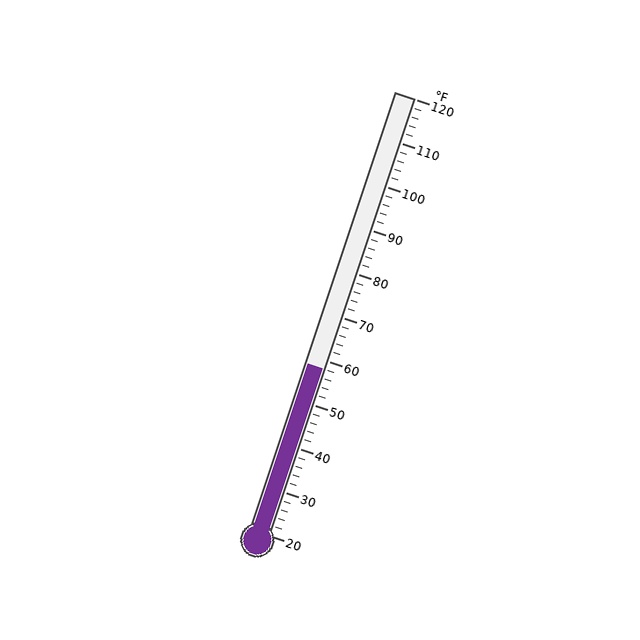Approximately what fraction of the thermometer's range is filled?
The thermometer is filled to approximately 40% of its range.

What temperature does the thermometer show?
The thermometer shows approximately 58°F.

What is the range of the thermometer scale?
The thermometer scale ranges from 20°F to 120°F.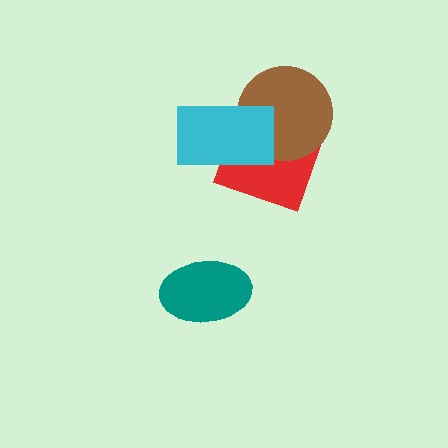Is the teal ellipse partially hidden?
No, no other shape covers it.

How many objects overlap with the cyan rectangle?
2 objects overlap with the cyan rectangle.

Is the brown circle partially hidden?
Yes, it is partially covered by another shape.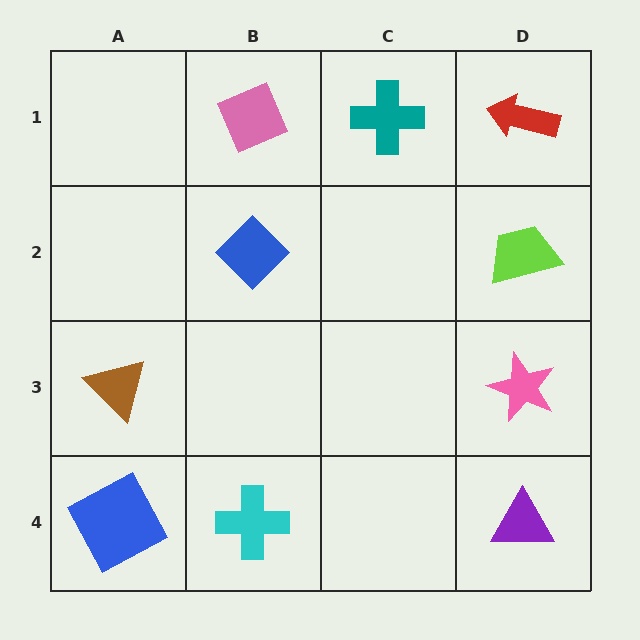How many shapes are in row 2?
2 shapes.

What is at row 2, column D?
A lime trapezoid.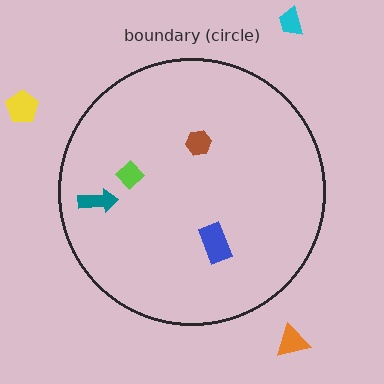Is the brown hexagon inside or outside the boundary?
Inside.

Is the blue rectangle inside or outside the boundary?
Inside.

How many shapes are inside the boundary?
4 inside, 3 outside.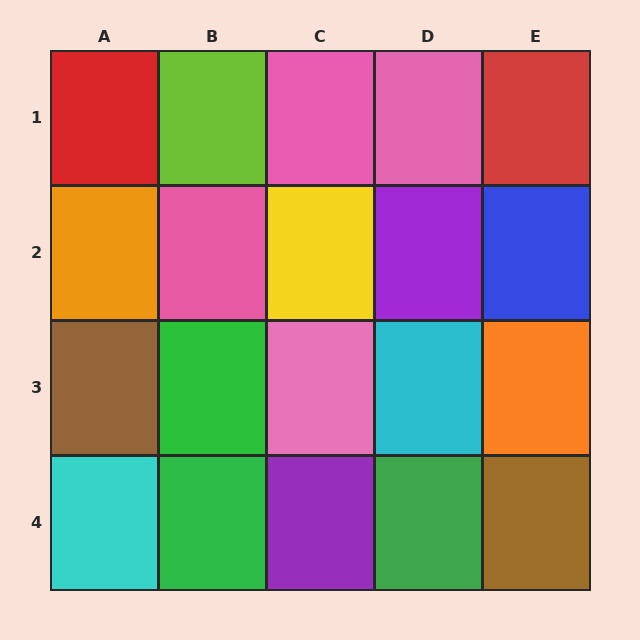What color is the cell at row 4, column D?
Green.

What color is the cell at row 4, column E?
Brown.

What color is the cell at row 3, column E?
Orange.